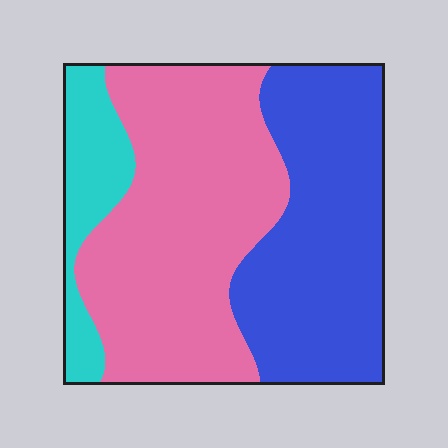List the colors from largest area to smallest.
From largest to smallest: pink, blue, cyan.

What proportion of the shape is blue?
Blue takes up between a quarter and a half of the shape.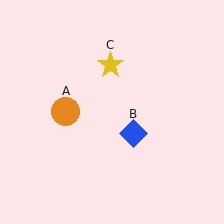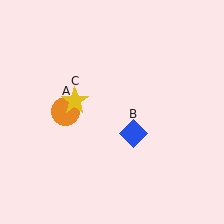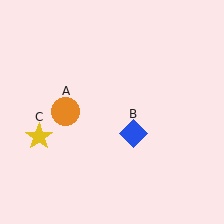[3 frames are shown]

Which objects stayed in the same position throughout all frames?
Orange circle (object A) and blue diamond (object B) remained stationary.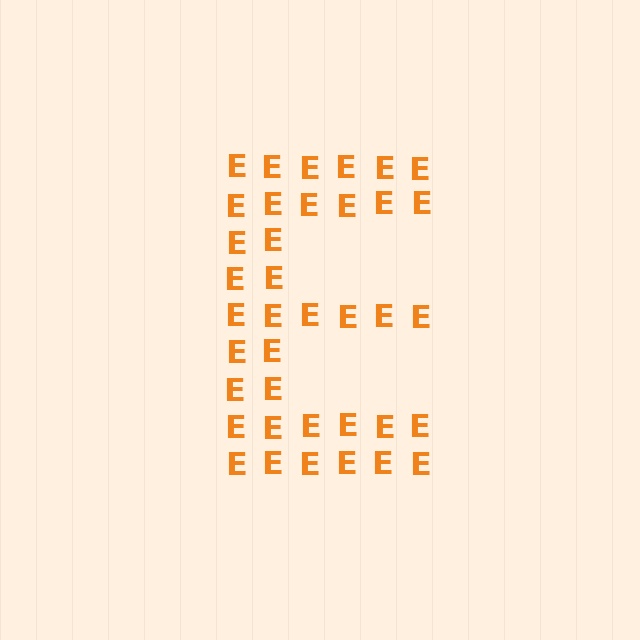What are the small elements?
The small elements are letter E's.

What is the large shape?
The large shape is the letter E.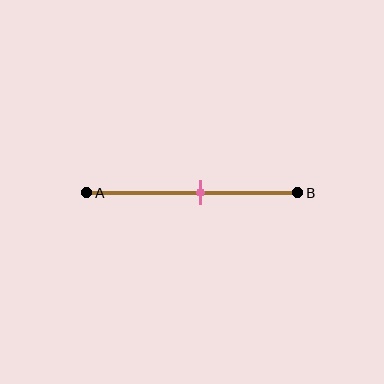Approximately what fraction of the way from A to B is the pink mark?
The pink mark is approximately 55% of the way from A to B.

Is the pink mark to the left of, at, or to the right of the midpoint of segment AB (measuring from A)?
The pink mark is to the right of the midpoint of segment AB.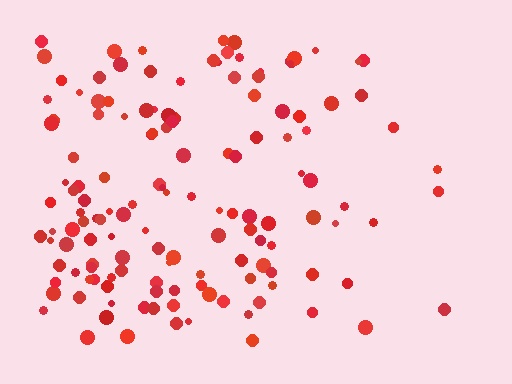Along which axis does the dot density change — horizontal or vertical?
Horizontal.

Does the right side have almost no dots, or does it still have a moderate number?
Still a moderate number, just noticeably fewer than the left.